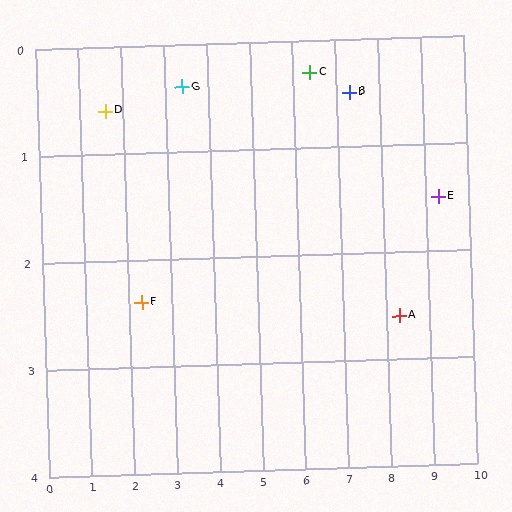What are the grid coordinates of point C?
Point C is at approximately (6.4, 0.3).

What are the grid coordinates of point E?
Point E is at approximately (9.3, 1.5).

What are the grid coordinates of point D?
Point D is at approximately (1.6, 0.6).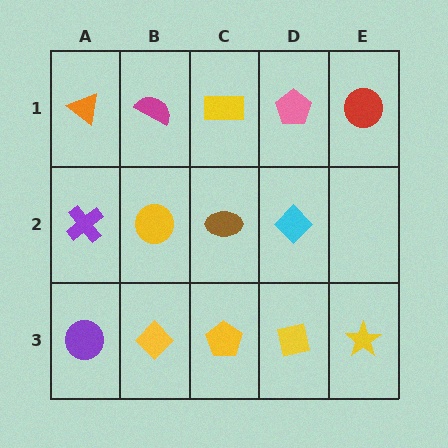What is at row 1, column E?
A red circle.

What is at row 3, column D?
A yellow square.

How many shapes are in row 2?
4 shapes.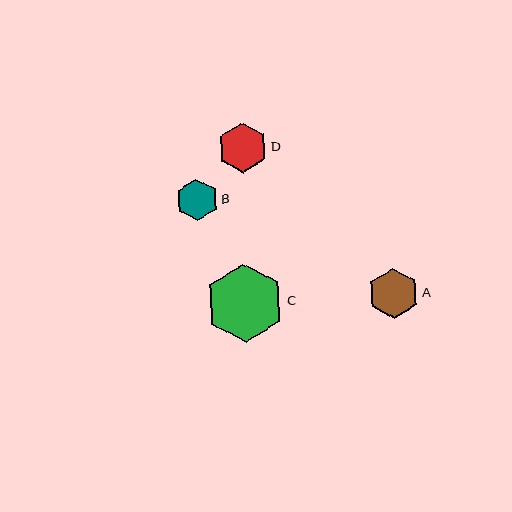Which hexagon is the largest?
Hexagon C is the largest with a size of approximately 79 pixels.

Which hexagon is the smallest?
Hexagon B is the smallest with a size of approximately 42 pixels.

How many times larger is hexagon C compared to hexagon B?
Hexagon C is approximately 1.9 times the size of hexagon B.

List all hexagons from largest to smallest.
From largest to smallest: C, D, A, B.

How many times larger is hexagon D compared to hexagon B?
Hexagon D is approximately 1.2 times the size of hexagon B.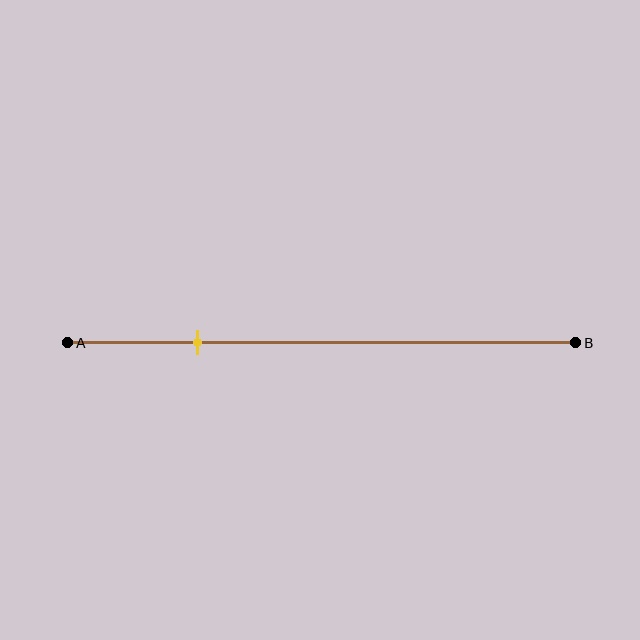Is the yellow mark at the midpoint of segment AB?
No, the mark is at about 25% from A, not at the 50% midpoint.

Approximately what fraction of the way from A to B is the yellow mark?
The yellow mark is approximately 25% of the way from A to B.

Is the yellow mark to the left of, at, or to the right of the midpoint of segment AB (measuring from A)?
The yellow mark is to the left of the midpoint of segment AB.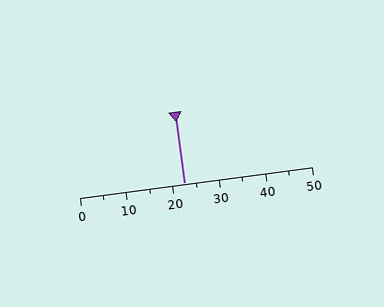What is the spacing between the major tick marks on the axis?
The major ticks are spaced 10 apart.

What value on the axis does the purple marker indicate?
The marker indicates approximately 22.5.